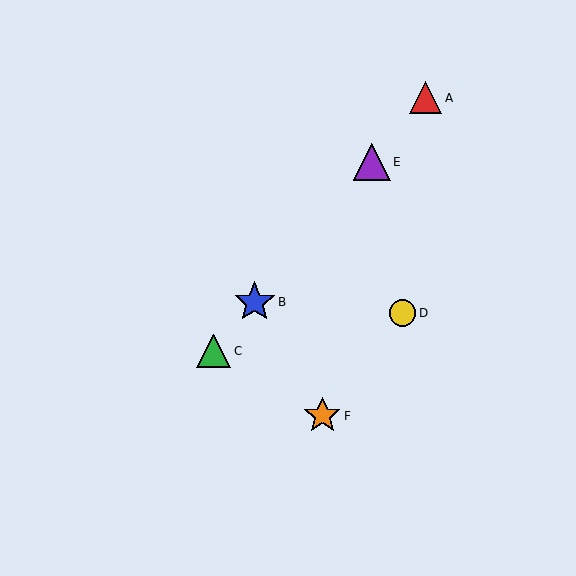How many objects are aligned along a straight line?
4 objects (A, B, C, E) are aligned along a straight line.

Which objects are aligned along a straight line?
Objects A, B, C, E are aligned along a straight line.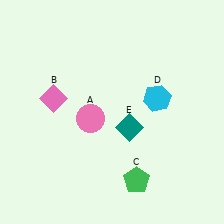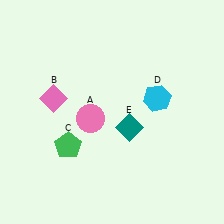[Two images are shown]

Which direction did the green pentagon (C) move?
The green pentagon (C) moved left.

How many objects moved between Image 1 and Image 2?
1 object moved between the two images.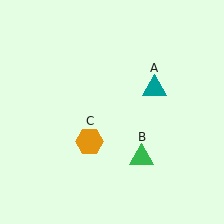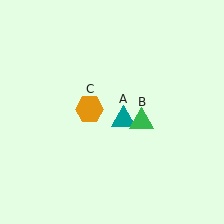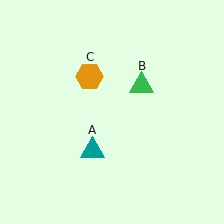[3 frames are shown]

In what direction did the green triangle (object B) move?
The green triangle (object B) moved up.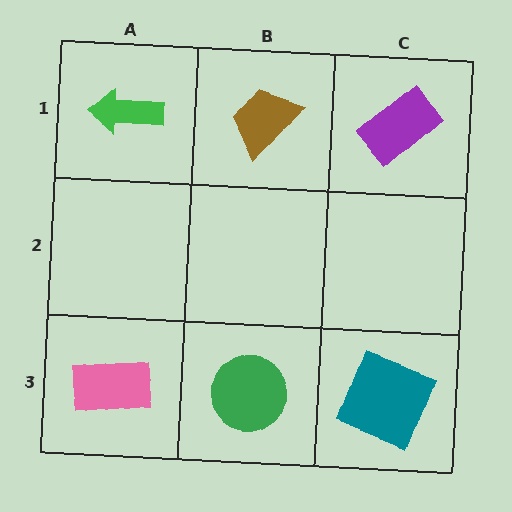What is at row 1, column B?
A brown trapezoid.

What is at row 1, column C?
A purple rectangle.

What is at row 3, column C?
A teal square.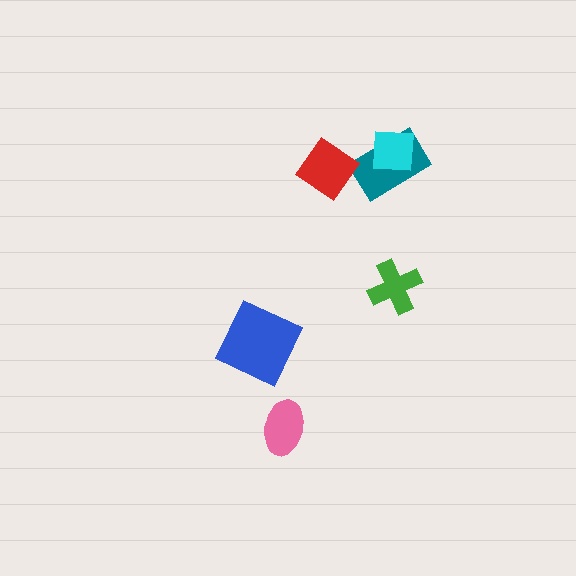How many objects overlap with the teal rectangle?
1 object overlaps with the teal rectangle.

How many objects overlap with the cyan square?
1 object overlaps with the cyan square.